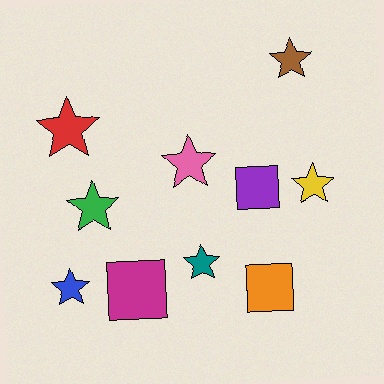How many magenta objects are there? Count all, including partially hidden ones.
There is 1 magenta object.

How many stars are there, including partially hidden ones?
There are 7 stars.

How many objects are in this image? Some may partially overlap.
There are 10 objects.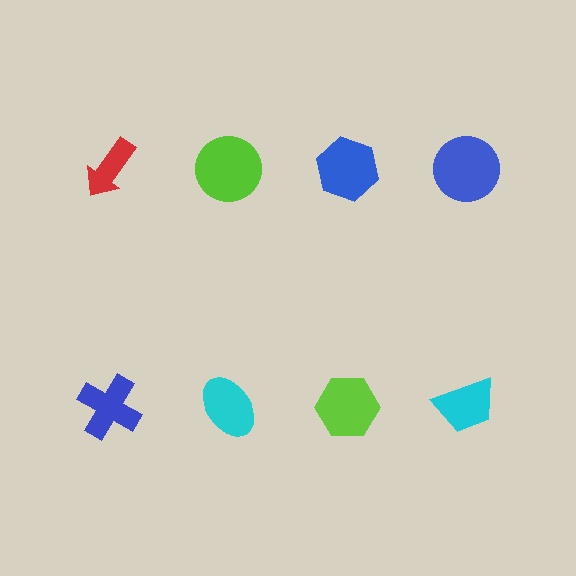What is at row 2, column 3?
A lime hexagon.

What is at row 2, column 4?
A cyan trapezoid.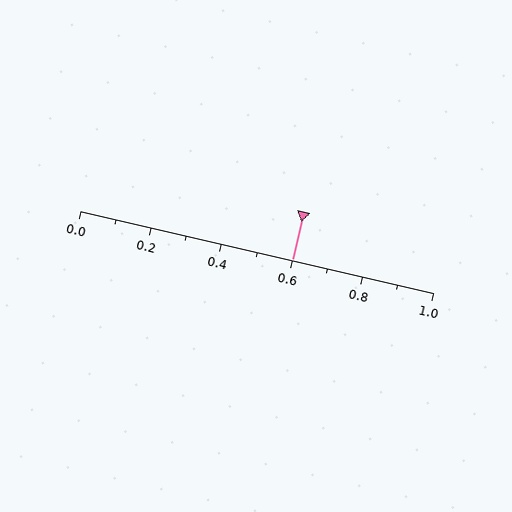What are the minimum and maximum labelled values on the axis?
The axis runs from 0.0 to 1.0.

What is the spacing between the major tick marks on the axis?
The major ticks are spaced 0.2 apart.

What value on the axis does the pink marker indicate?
The marker indicates approximately 0.6.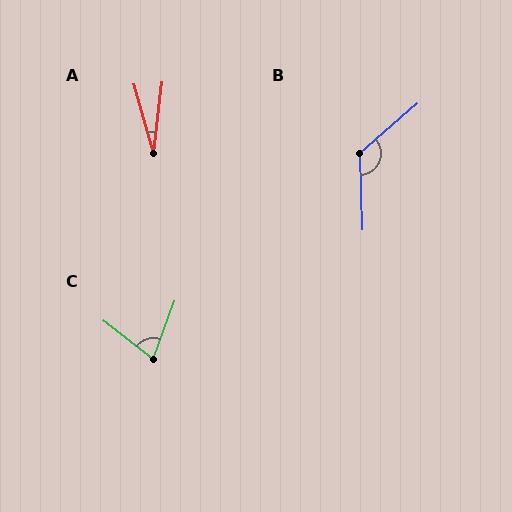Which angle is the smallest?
A, at approximately 23 degrees.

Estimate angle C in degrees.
Approximately 72 degrees.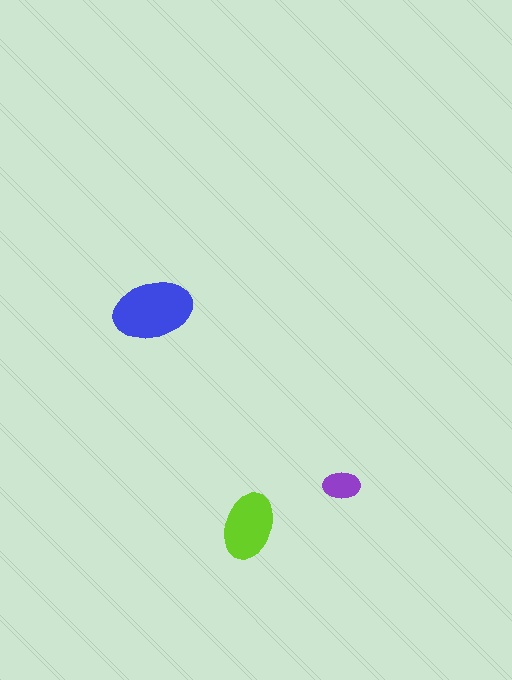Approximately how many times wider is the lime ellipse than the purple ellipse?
About 2 times wider.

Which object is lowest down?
The lime ellipse is bottommost.